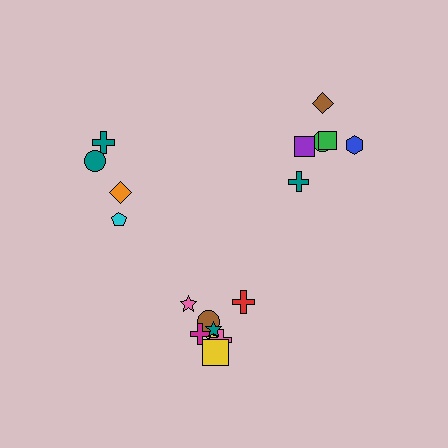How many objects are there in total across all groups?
There are 18 objects.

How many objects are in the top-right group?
There are 6 objects.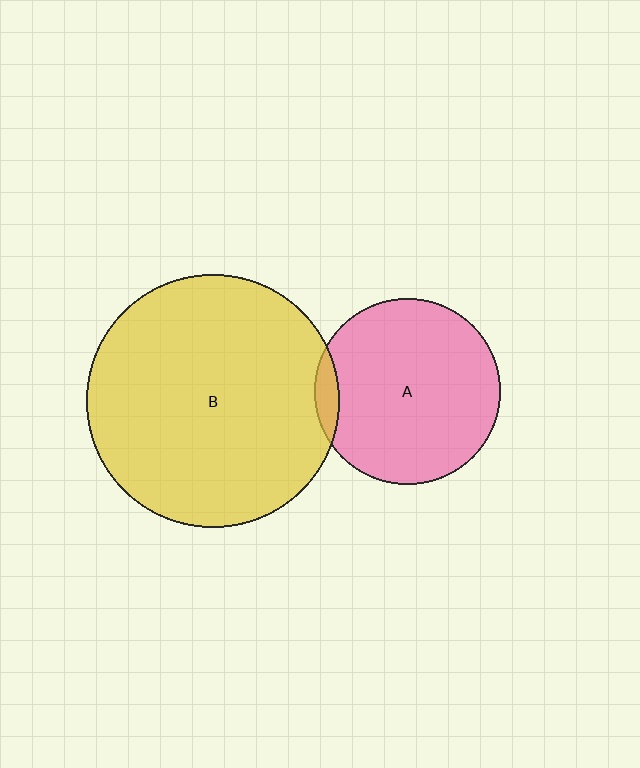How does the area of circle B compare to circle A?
Approximately 1.8 times.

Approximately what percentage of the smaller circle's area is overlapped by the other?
Approximately 5%.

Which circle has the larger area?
Circle B (yellow).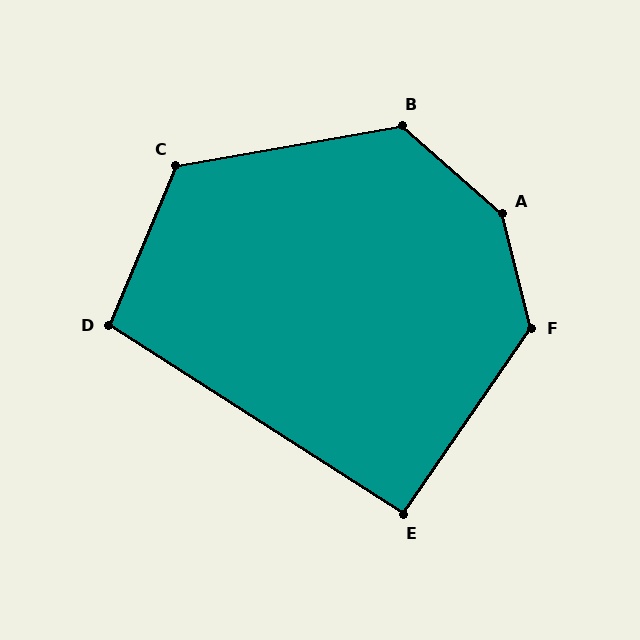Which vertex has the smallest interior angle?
E, at approximately 92 degrees.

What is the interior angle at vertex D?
Approximately 100 degrees (obtuse).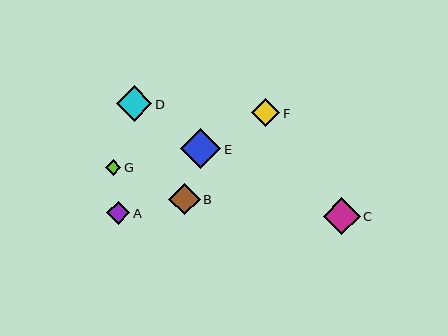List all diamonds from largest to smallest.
From largest to smallest: E, C, D, B, F, A, G.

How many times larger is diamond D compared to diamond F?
Diamond D is approximately 1.3 times the size of diamond F.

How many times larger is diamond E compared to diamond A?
Diamond E is approximately 1.7 times the size of diamond A.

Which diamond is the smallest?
Diamond G is the smallest with a size of approximately 16 pixels.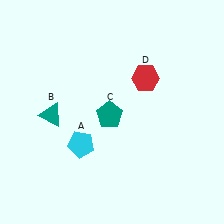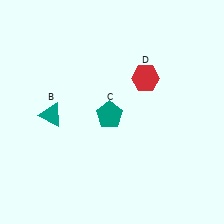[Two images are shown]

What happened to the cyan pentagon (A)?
The cyan pentagon (A) was removed in Image 2. It was in the bottom-left area of Image 1.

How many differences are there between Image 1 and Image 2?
There is 1 difference between the two images.